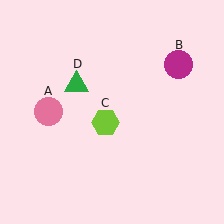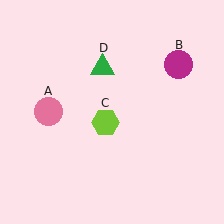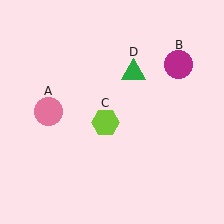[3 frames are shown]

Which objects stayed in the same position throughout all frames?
Pink circle (object A) and magenta circle (object B) and lime hexagon (object C) remained stationary.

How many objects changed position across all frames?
1 object changed position: green triangle (object D).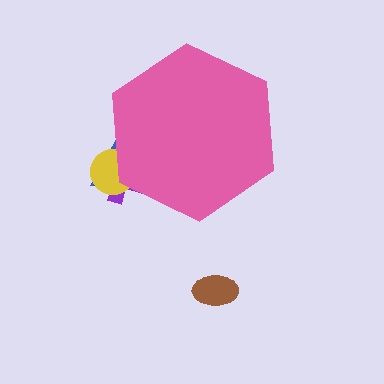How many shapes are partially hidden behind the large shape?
3 shapes are partially hidden.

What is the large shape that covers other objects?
A pink hexagon.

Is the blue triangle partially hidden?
Yes, the blue triangle is partially hidden behind the pink hexagon.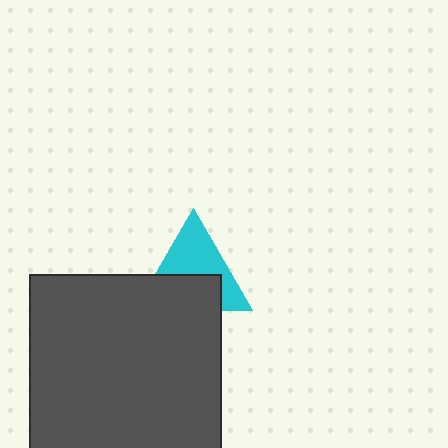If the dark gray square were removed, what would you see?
You would see the complete cyan triangle.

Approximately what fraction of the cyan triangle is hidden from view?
Roughly 47% of the cyan triangle is hidden behind the dark gray square.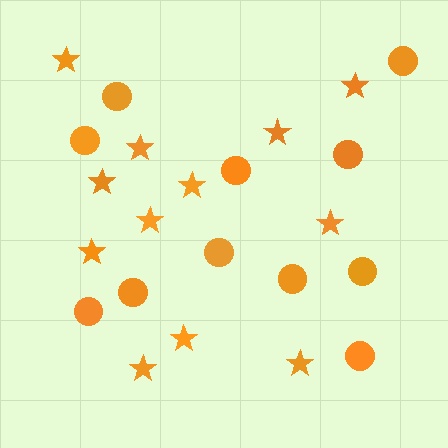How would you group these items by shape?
There are 2 groups: one group of stars (12) and one group of circles (11).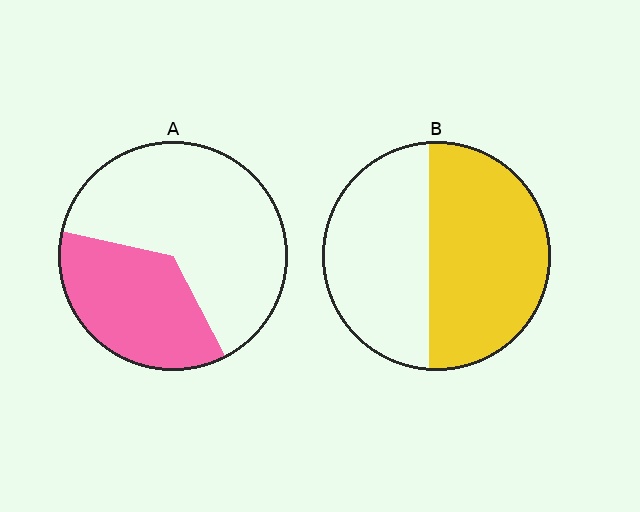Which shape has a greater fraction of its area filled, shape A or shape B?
Shape B.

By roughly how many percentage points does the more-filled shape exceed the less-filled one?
By roughly 20 percentage points (B over A).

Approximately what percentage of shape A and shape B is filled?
A is approximately 35% and B is approximately 55%.